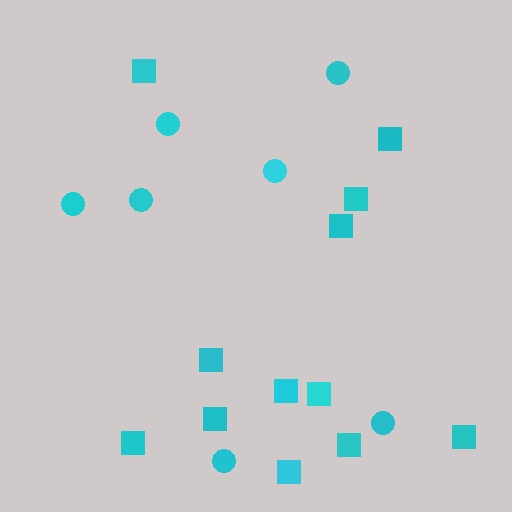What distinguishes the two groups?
There are 2 groups: one group of squares (12) and one group of circles (7).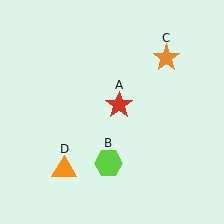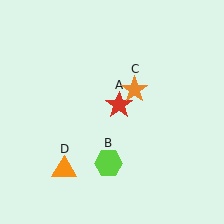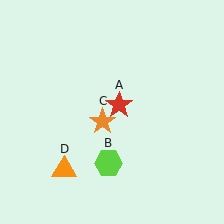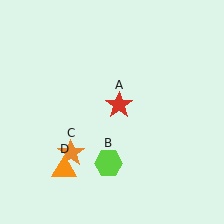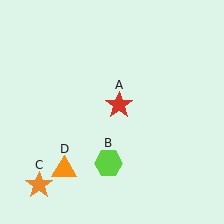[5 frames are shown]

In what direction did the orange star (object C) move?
The orange star (object C) moved down and to the left.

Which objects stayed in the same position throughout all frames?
Red star (object A) and lime hexagon (object B) and orange triangle (object D) remained stationary.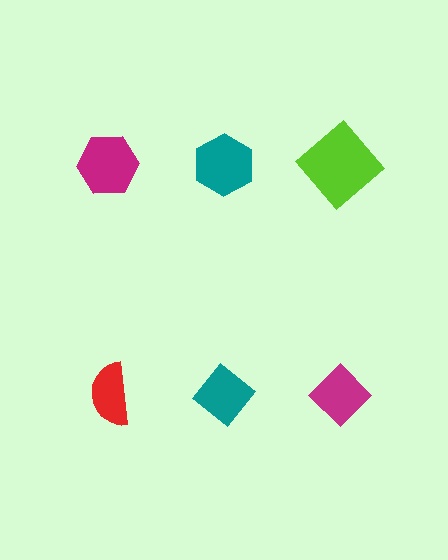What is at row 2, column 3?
A magenta diamond.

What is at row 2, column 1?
A red semicircle.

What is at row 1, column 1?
A magenta hexagon.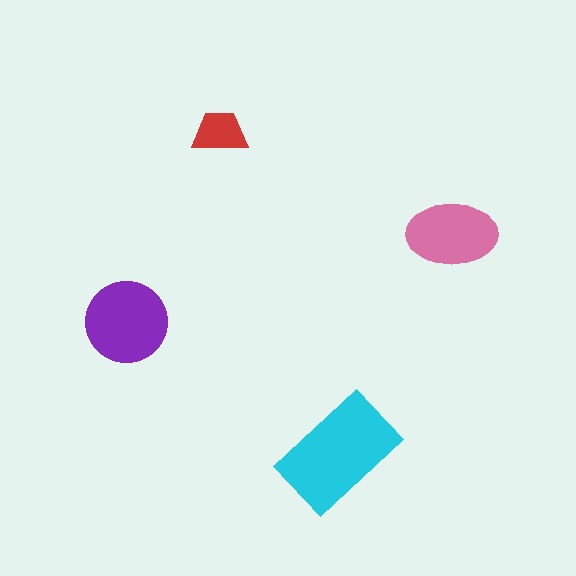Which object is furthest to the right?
The pink ellipse is rightmost.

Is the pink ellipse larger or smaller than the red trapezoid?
Larger.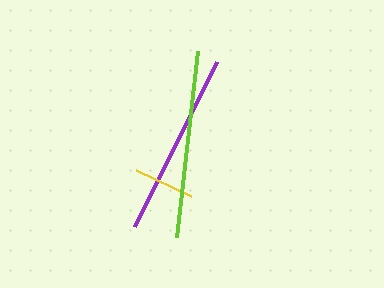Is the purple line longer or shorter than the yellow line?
The purple line is longer than the yellow line.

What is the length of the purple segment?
The purple segment is approximately 185 pixels long.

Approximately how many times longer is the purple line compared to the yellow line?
The purple line is approximately 3.1 times the length of the yellow line.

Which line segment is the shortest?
The yellow line is the shortest at approximately 60 pixels.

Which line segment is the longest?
The lime line is the longest at approximately 186 pixels.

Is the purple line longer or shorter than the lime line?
The lime line is longer than the purple line.